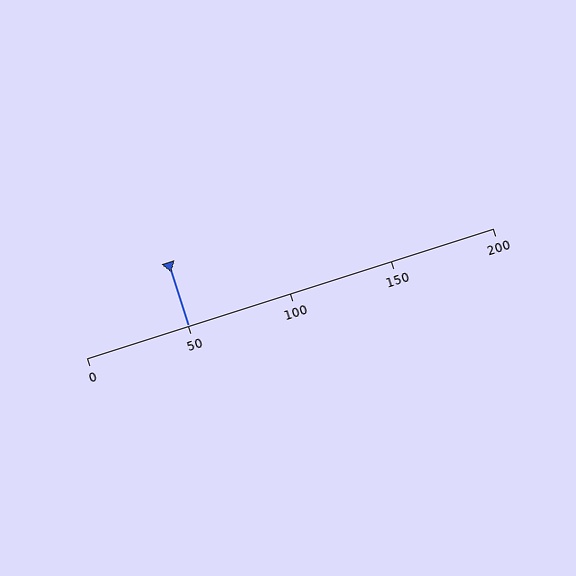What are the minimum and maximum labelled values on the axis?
The axis runs from 0 to 200.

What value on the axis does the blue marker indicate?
The marker indicates approximately 50.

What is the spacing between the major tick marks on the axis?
The major ticks are spaced 50 apart.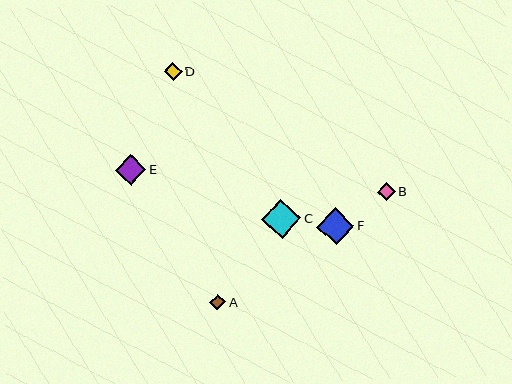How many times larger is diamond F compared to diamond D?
Diamond F is approximately 2.1 times the size of diamond D.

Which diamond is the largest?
Diamond C is the largest with a size of approximately 39 pixels.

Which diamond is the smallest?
Diamond A is the smallest with a size of approximately 16 pixels.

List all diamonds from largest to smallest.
From largest to smallest: C, F, E, B, D, A.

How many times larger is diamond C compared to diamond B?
Diamond C is approximately 2.2 times the size of diamond B.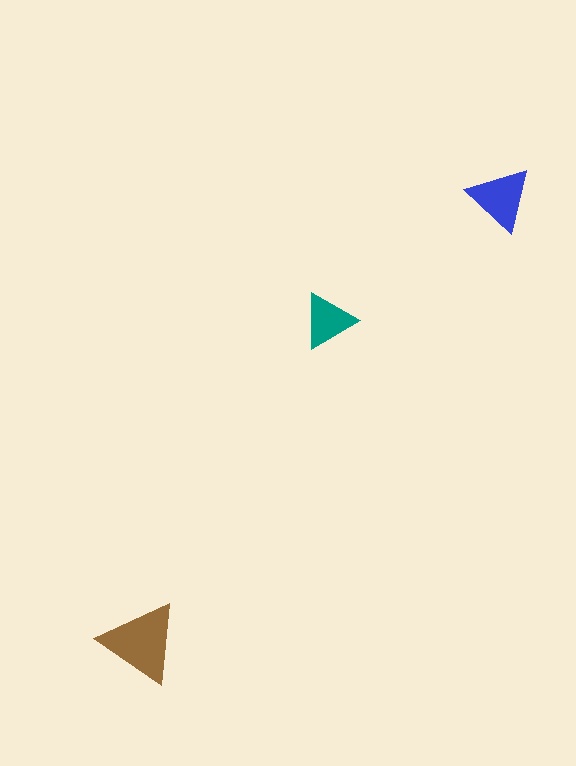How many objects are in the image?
There are 3 objects in the image.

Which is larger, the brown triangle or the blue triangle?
The brown one.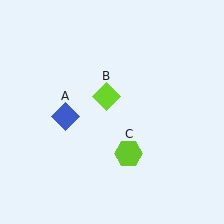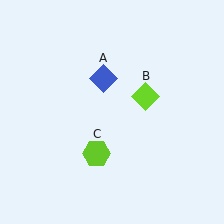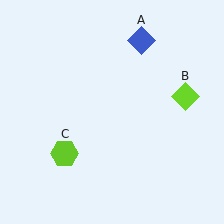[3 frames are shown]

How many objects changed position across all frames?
3 objects changed position: blue diamond (object A), lime diamond (object B), lime hexagon (object C).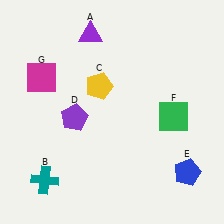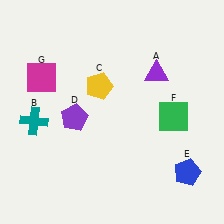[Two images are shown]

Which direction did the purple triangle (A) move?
The purple triangle (A) moved right.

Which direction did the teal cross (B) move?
The teal cross (B) moved up.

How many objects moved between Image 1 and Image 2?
2 objects moved between the two images.